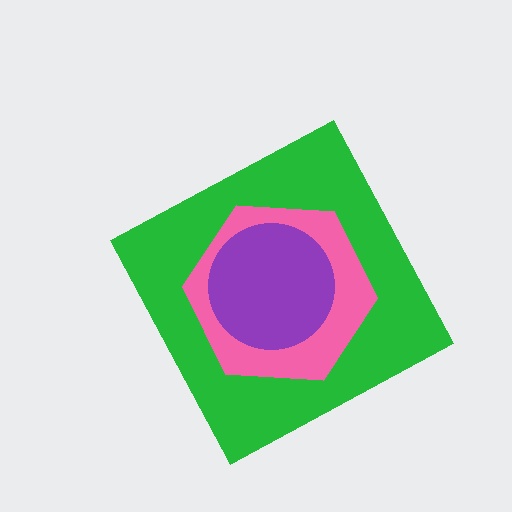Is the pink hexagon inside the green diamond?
Yes.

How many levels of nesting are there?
3.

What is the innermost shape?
The purple circle.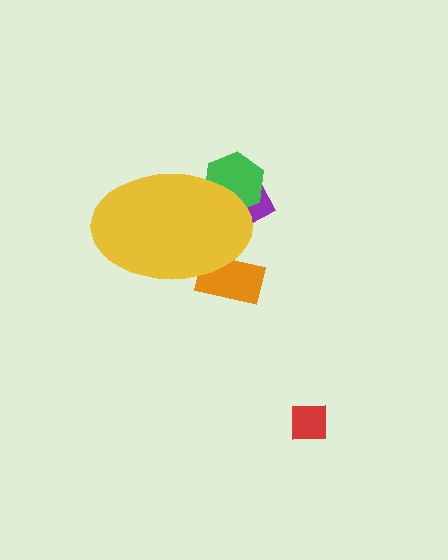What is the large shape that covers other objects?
A yellow ellipse.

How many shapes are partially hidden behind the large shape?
3 shapes are partially hidden.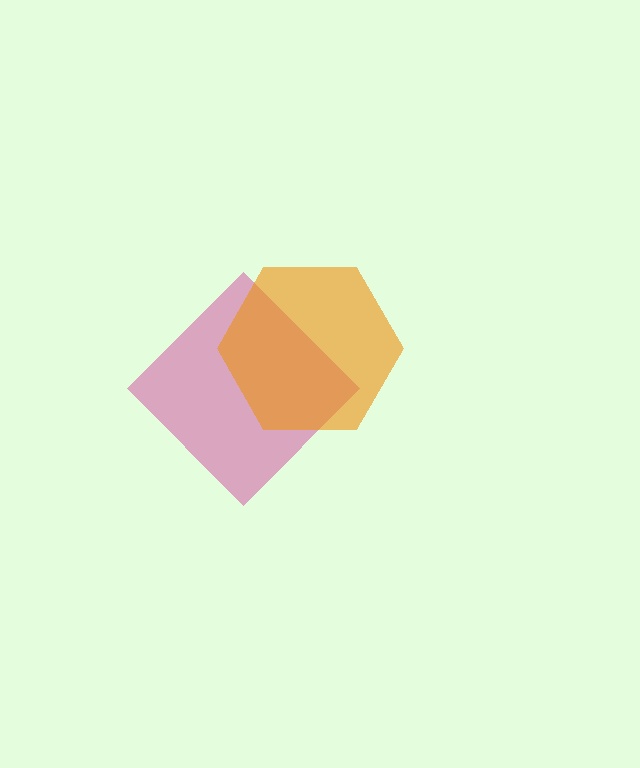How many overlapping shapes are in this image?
There are 2 overlapping shapes in the image.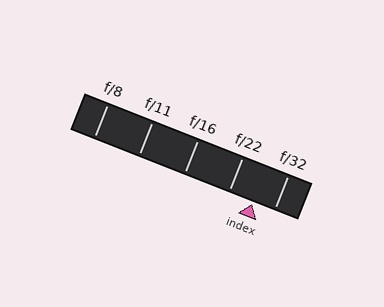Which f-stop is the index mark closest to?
The index mark is closest to f/32.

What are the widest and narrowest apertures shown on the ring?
The widest aperture shown is f/8 and the narrowest is f/32.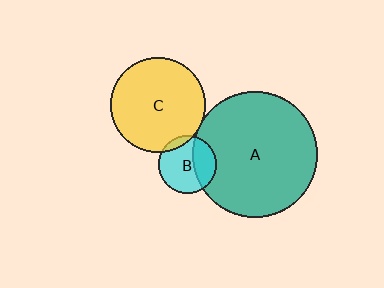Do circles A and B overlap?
Yes.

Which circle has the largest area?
Circle A (teal).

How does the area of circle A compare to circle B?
Approximately 4.7 times.